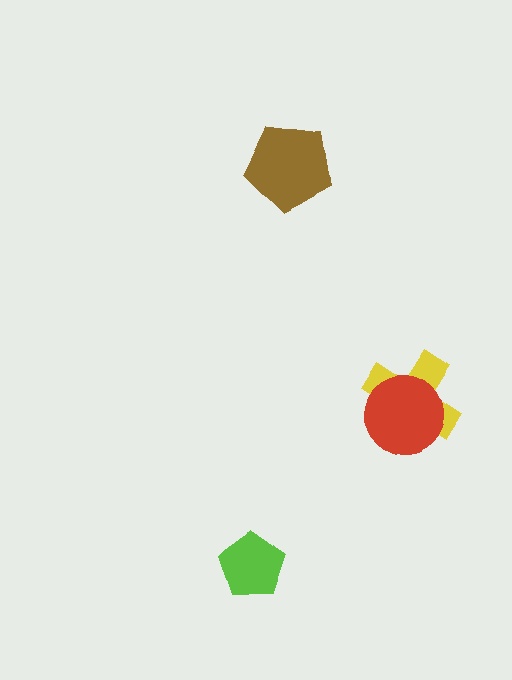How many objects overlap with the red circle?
1 object overlaps with the red circle.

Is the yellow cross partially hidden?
Yes, it is partially covered by another shape.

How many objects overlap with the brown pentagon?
0 objects overlap with the brown pentagon.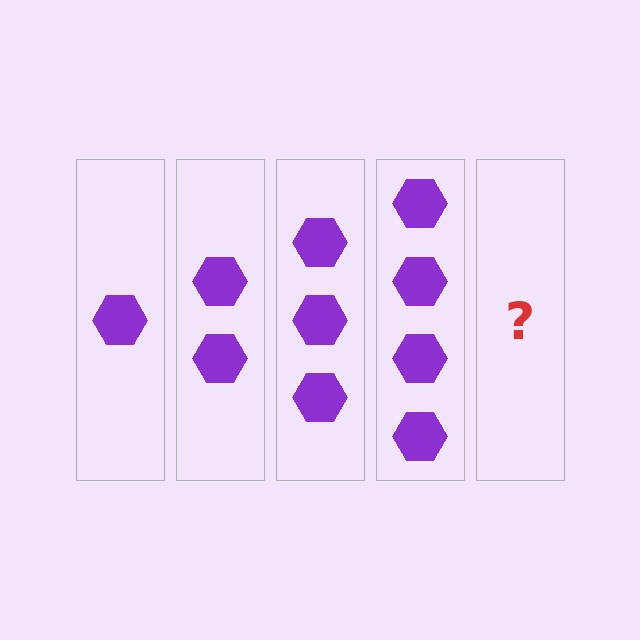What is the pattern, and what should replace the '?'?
The pattern is that each step adds one more hexagon. The '?' should be 5 hexagons.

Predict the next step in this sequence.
The next step is 5 hexagons.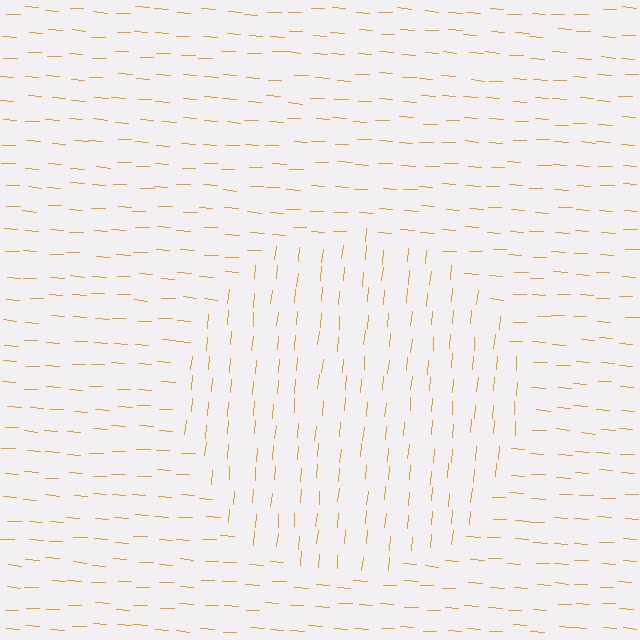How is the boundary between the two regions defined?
The boundary is defined purely by a change in line orientation (approximately 88 degrees difference). All lines are the same color and thickness.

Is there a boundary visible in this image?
Yes, there is a texture boundary formed by a change in line orientation.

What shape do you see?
I see a circle.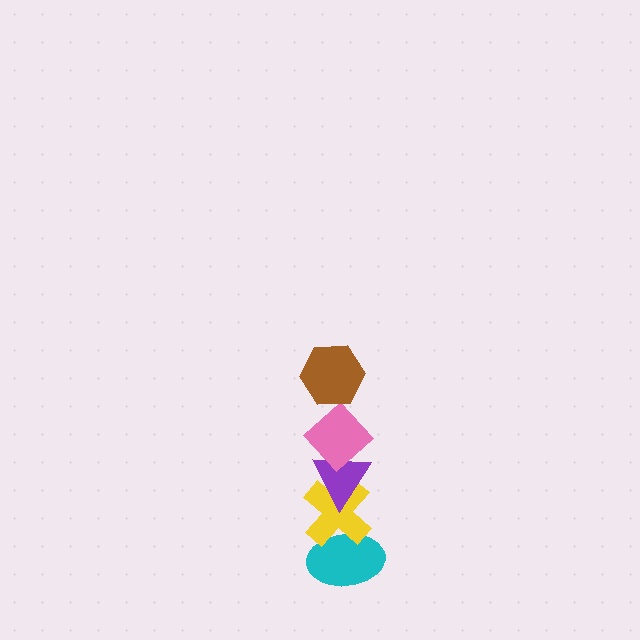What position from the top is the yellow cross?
The yellow cross is 4th from the top.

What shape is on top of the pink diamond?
The brown hexagon is on top of the pink diamond.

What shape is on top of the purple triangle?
The pink diamond is on top of the purple triangle.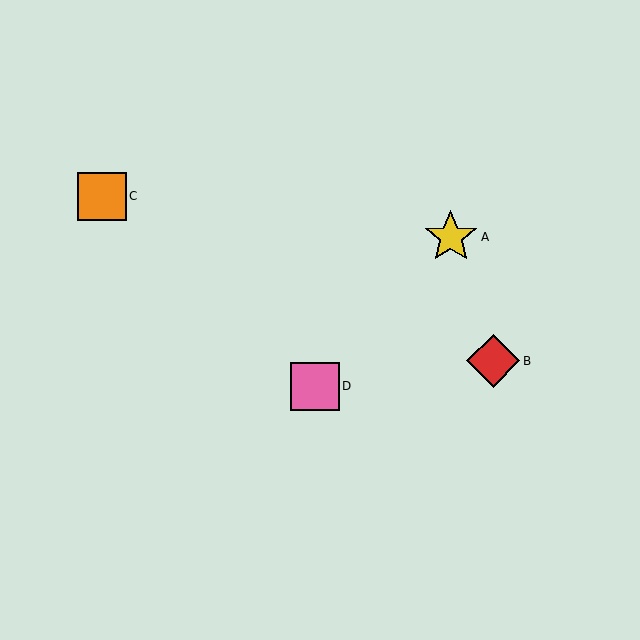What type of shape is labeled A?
Shape A is a yellow star.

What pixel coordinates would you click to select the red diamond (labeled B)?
Click at (493, 361) to select the red diamond B.